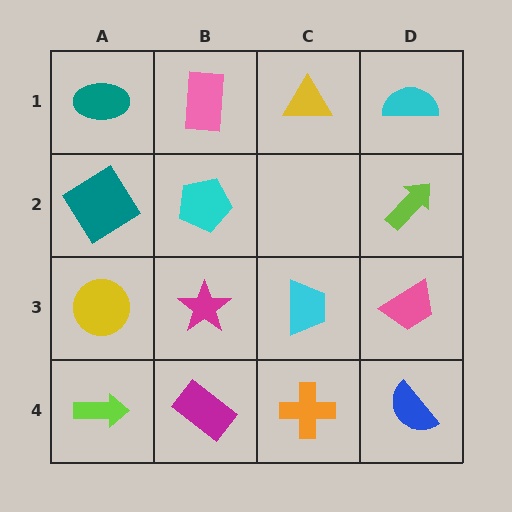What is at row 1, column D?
A cyan semicircle.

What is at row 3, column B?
A magenta star.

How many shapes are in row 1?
4 shapes.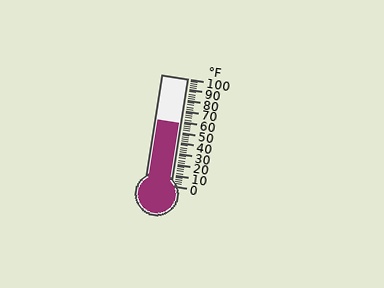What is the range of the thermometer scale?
The thermometer scale ranges from 0°F to 100°F.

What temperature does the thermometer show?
The thermometer shows approximately 58°F.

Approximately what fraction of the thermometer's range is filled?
The thermometer is filled to approximately 60% of its range.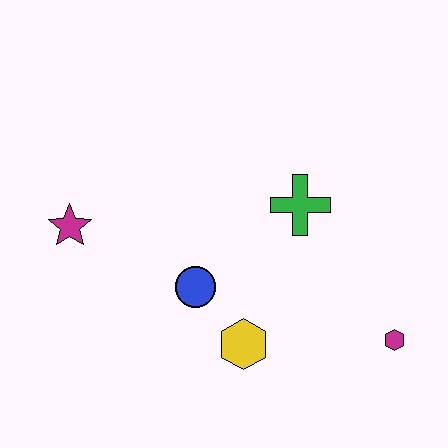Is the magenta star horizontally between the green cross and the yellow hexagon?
No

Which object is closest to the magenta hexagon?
The yellow hexagon is closest to the magenta hexagon.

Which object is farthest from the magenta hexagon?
The magenta star is farthest from the magenta hexagon.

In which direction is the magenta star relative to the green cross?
The magenta star is to the left of the green cross.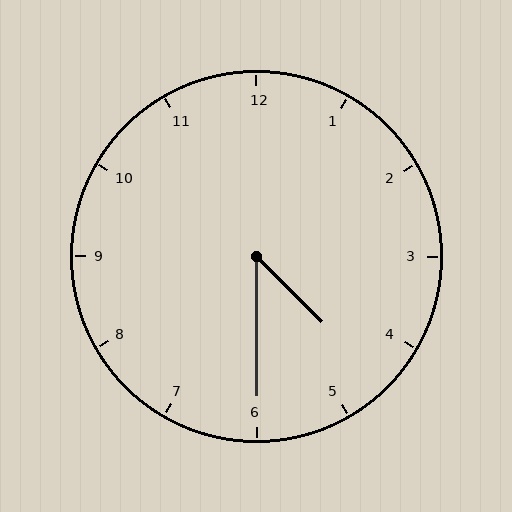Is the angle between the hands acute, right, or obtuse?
It is acute.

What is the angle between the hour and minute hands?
Approximately 45 degrees.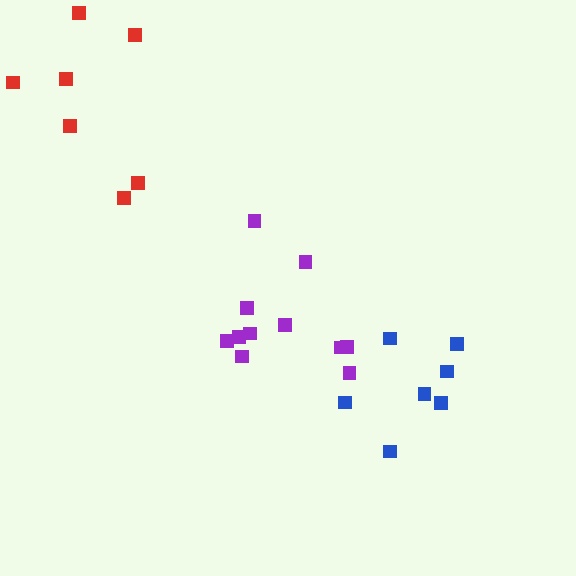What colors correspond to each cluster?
The clusters are colored: blue, purple, red.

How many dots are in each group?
Group 1: 7 dots, Group 2: 11 dots, Group 3: 7 dots (25 total).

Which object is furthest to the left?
The red cluster is leftmost.